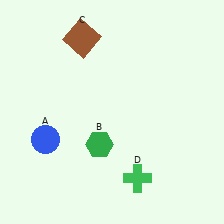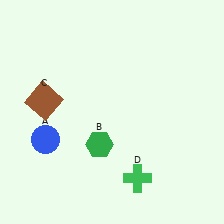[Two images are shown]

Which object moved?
The brown square (C) moved down.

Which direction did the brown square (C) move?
The brown square (C) moved down.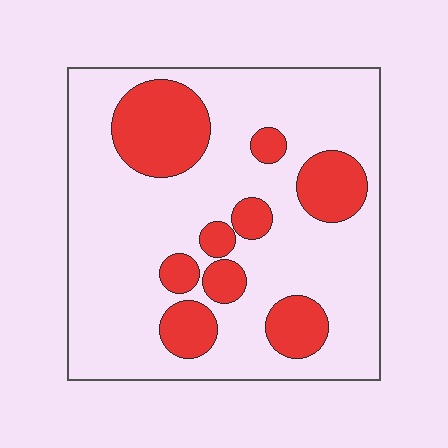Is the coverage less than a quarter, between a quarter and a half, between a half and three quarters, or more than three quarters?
Less than a quarter.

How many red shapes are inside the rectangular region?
9.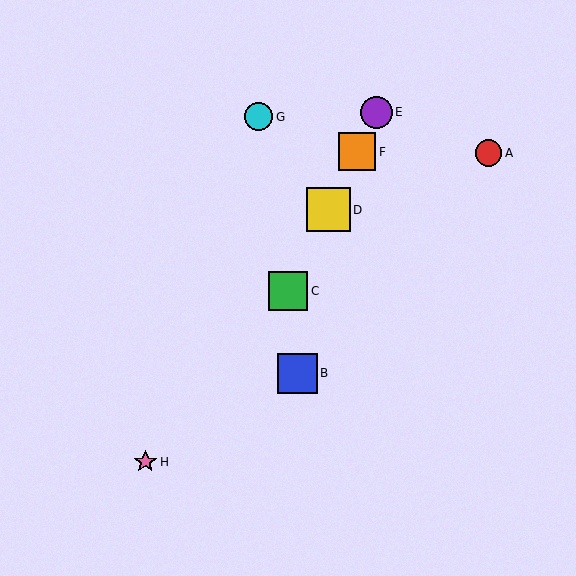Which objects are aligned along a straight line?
Objects C, D, E, F are aligned along a straight line.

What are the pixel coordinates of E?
Object E is at (377, 112).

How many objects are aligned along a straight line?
4 objects (C, D, E, F) are aligned along a straight line.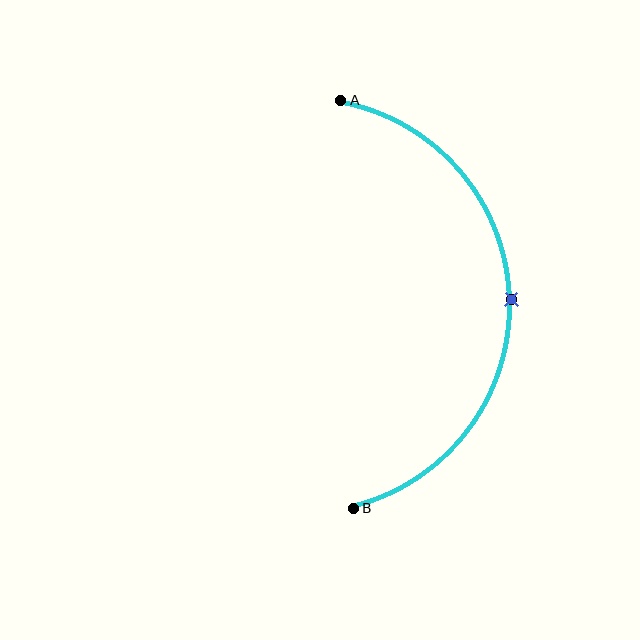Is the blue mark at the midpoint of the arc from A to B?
Yes. The blue mark lies on the arc at equal arc-length from both A and B — it is the arc midpoint.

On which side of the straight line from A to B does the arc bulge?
The arc bulges to the right of the straight line connecting A and B.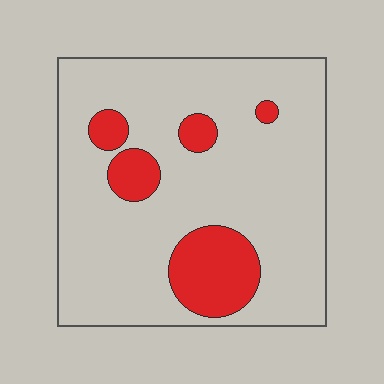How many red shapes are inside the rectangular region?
5.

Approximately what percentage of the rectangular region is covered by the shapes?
Approximately 15%.